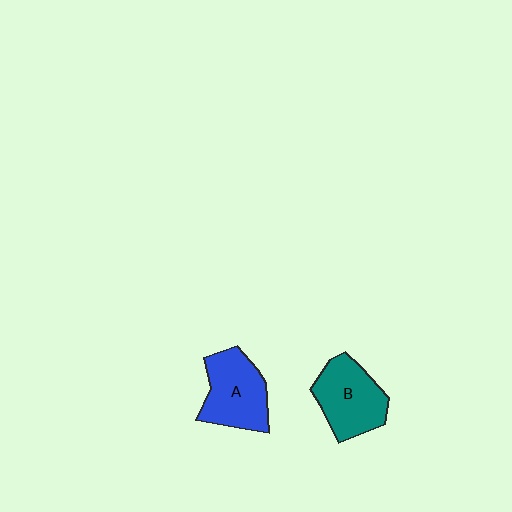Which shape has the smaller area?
Shape A (blue).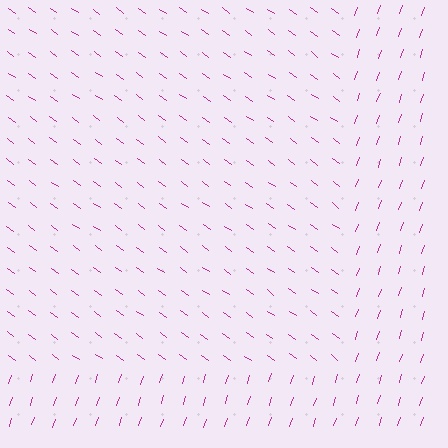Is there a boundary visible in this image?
Yes, there is a texture boundary formed by a change in line orientation.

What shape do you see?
I see a rectangle.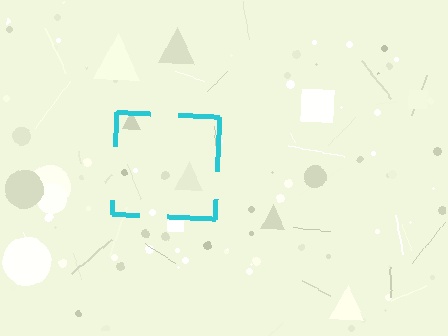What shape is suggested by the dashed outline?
The dashed outline suggests a square.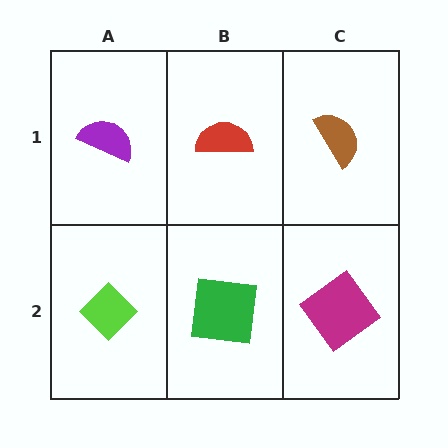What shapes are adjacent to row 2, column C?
A brown semicircle (row 1, column C), a green square (row 2, column B).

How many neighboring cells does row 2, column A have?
2.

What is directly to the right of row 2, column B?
A magenta diamond.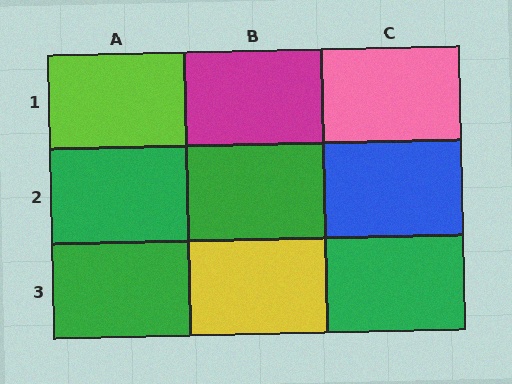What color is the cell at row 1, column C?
Pink.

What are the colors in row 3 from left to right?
Green, yellow, green.